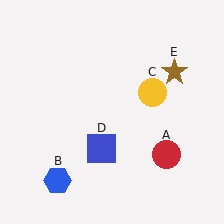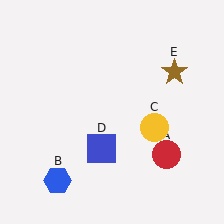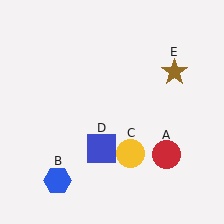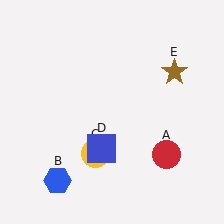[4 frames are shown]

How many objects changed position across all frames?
1 object changed position: yellow circle (object C).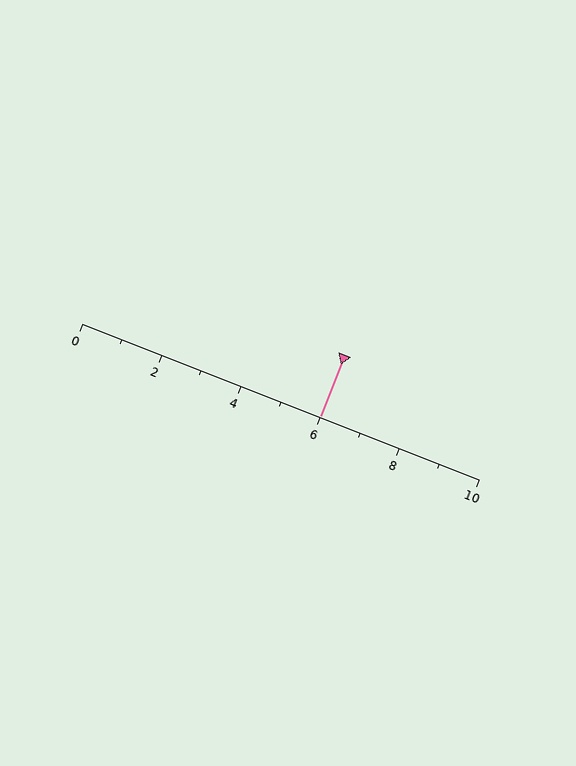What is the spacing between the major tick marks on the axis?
The major ticks are spaced 2 apart.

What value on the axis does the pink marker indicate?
The marker indicates approximately 6.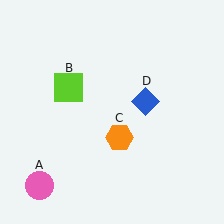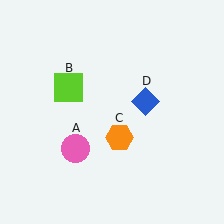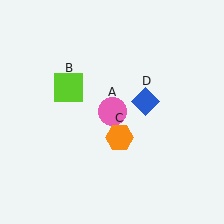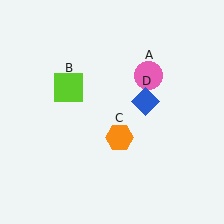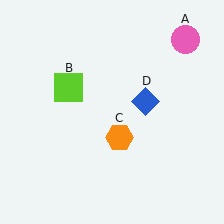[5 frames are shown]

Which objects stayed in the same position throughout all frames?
Lime square (object B) and orange hexagon (object C) and blue diamond (object D) remained stationary.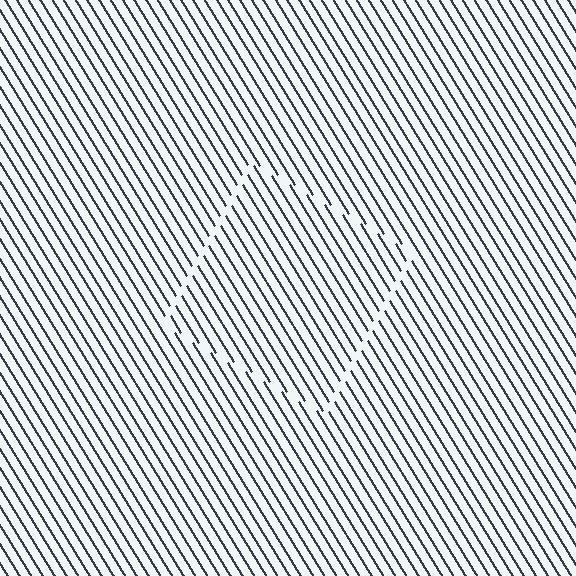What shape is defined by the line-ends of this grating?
An illusory square. The interior of the shape contains the same grating, shifted by half a period — the contour is defined by the phase discontinuity where line-ends from the inner and outer gratings abut.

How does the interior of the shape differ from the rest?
The interior of the shape contains the same grating, shifted by half a period — the contour is defined by the phase discontinuity where line-ends from the inner and outer gratings abut.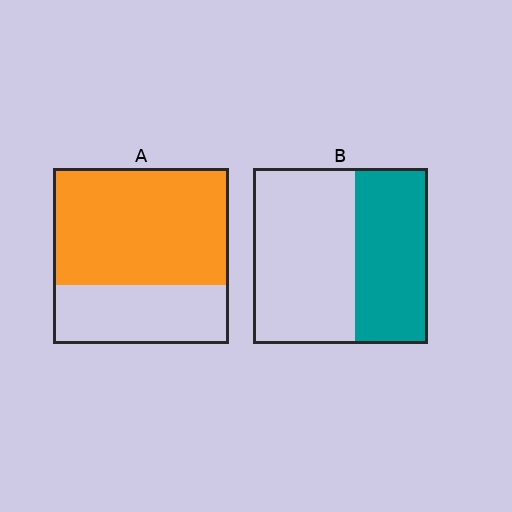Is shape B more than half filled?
No.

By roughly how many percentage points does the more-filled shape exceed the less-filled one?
By roughly 25 percentage points (A over B).